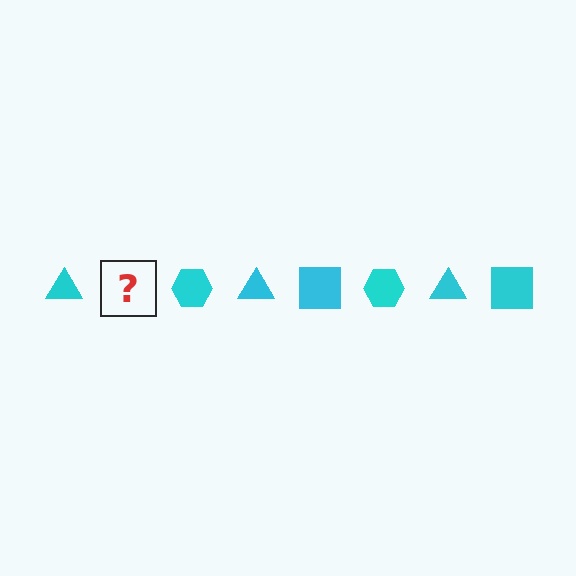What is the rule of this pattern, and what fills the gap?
The rule is that the pattern cycles through triangle, square, hexagon shapes in cyan. The gap should be filled with a cyan square.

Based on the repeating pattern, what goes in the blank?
The blank should be a cyan square.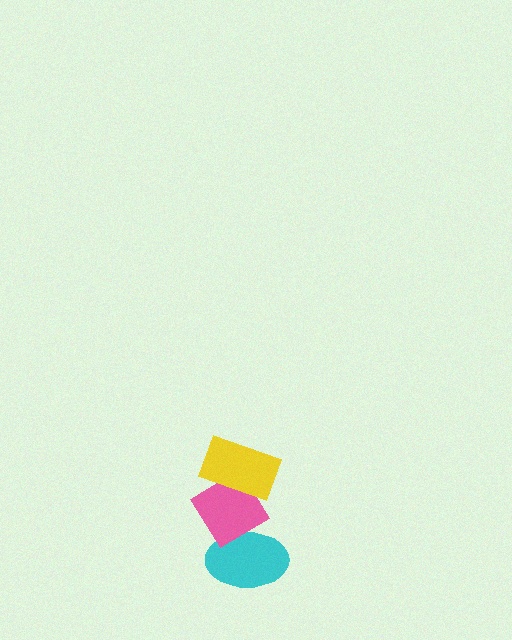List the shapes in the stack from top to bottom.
From top to bottom: the yellow rectangle, the pink diamond, the cyan ellipse.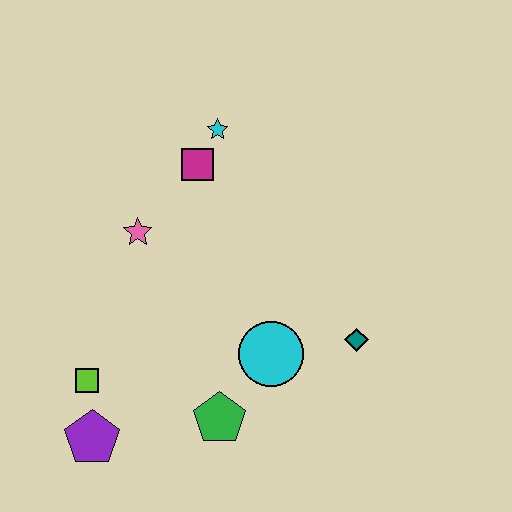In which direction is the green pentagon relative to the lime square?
The green pentagon is to the right of the lime square.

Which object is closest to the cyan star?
The magenta square is closest to the cyan star.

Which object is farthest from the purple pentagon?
The cyan star is farthest from the purple pentagon.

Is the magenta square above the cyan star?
No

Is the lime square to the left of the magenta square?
Yes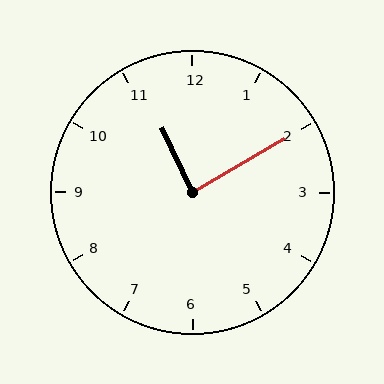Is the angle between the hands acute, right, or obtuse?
It is right.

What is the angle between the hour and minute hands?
Approximately 85 degrees.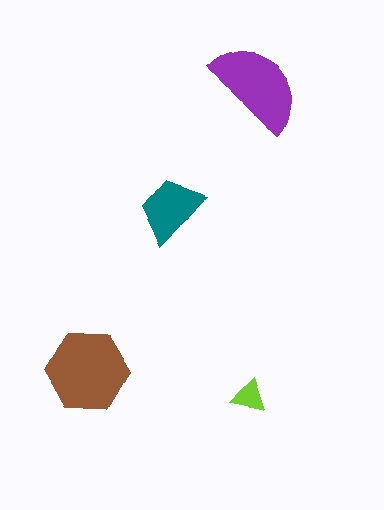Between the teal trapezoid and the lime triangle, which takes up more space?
The teal trapezoid.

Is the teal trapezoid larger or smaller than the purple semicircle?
Smaller.